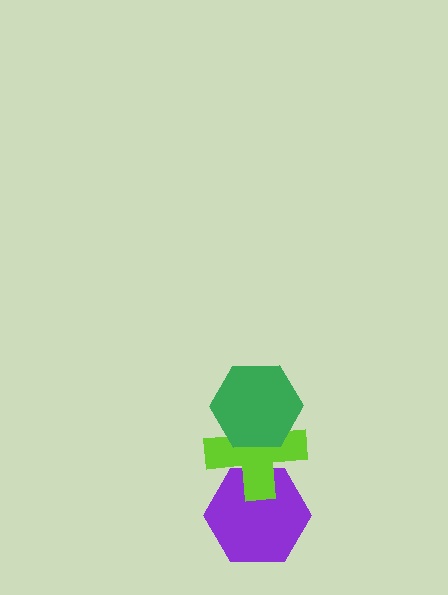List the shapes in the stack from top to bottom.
From top to bottom: the green hexagon, the lime cross, the purple hexagon.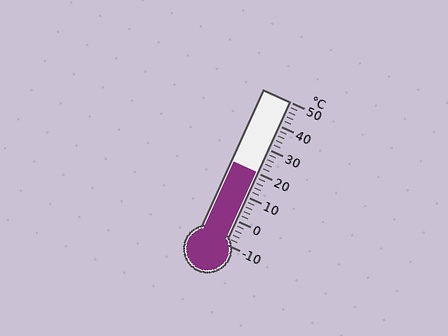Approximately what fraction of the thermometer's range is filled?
The thermometer is filled to approximately 50% of its range.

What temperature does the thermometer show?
The thermometer shows approximately 20°C.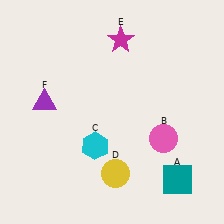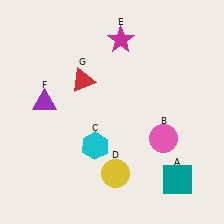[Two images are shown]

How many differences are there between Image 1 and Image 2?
There is 1 difference between the two images.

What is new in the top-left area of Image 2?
A red triangle (G) was added in the top-left area of Image 2.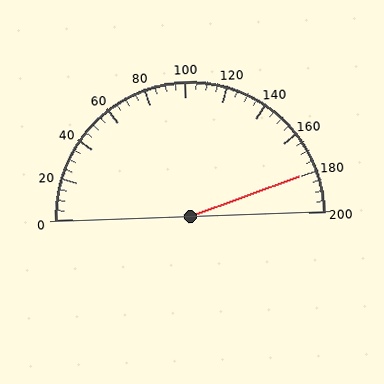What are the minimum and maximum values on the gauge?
The gauge ranges from 0 to 200.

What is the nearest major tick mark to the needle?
The nearest major tick mark is 180.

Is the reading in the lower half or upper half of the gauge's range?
The reading is in the upper half of the range (0 to 200).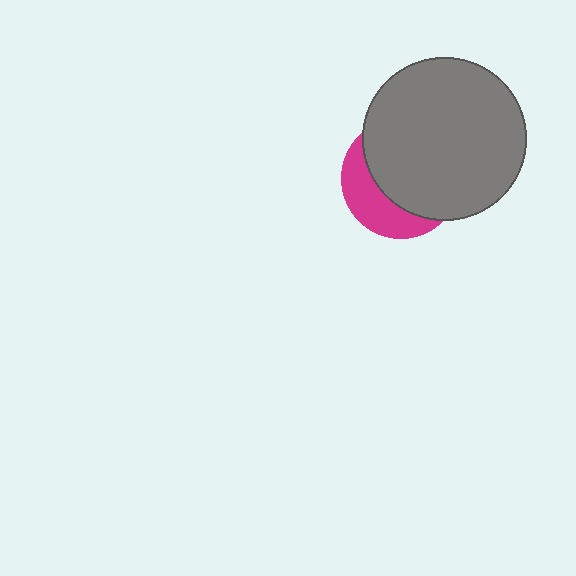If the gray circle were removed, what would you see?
You would see the complete magenta circle.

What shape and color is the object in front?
The object in front is a gray circle.